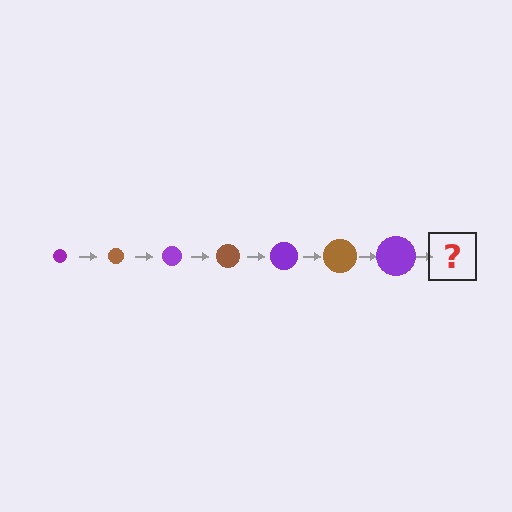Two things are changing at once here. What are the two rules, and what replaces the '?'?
The two rules are that the circle grows larger each step and the color cycles through purple and brown. The '?' should be a brown circle, larger than the previous one.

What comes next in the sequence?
The next element should be a brown circle, larger than the previous one.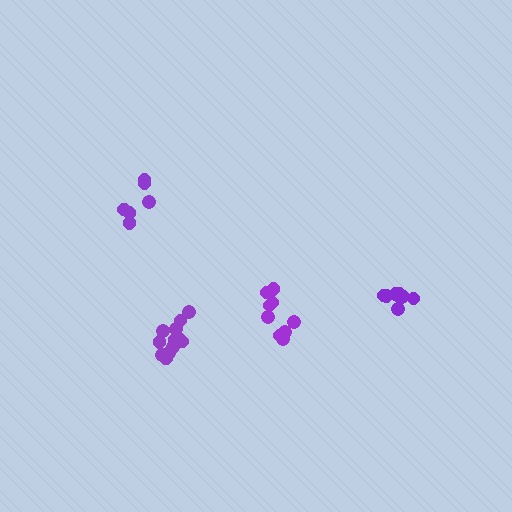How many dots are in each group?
Group 1: 6 dots, Group 2: 8 dots, Group 3: 12 dots, Group 4: 9 dots (35 total).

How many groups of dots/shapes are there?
There are 4 groups.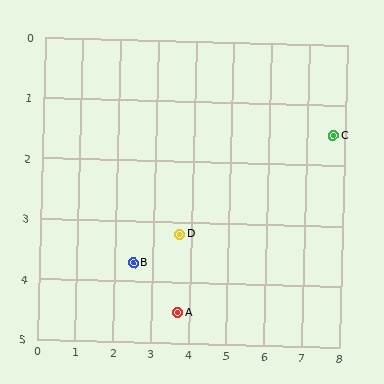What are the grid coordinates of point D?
Point D is at approximately (3.7, 3.2).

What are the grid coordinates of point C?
Point C is at approximately (7.7, 1.5).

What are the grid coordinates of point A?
Point A is at approximately (3.7, 4.5).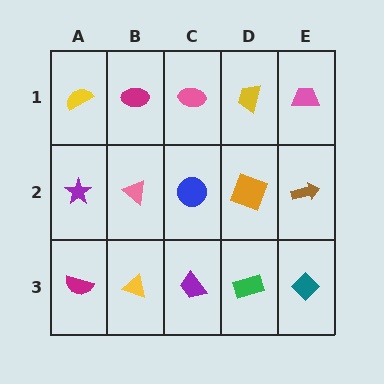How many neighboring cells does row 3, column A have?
2.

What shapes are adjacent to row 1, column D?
An orange square (row 2, column D), a pink ellipse (row 1, column C), a pink trapezoid (row 1, column E).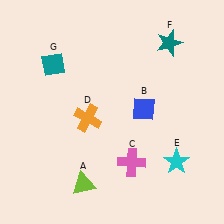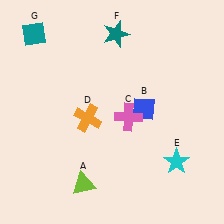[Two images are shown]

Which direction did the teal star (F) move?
The teal star (F) moved left.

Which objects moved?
The objects that moved are: the pink cross (C), the teal star (F), the teal diamond (G).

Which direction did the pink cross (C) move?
The pink cross (C) moved up.